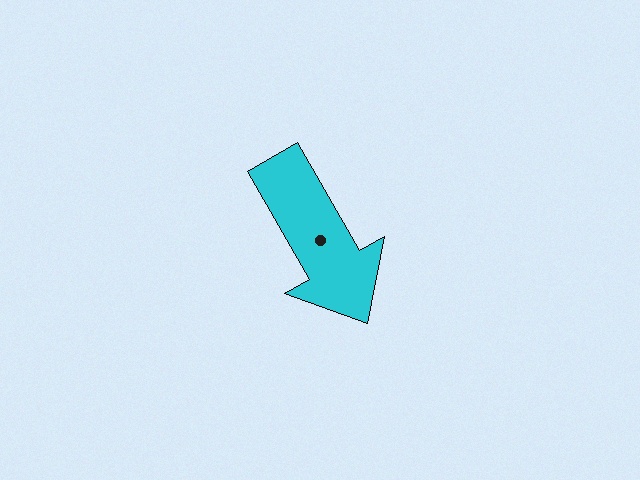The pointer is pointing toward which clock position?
Roughly 5 o'clock.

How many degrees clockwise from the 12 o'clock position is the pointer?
Approximately 150 degrees.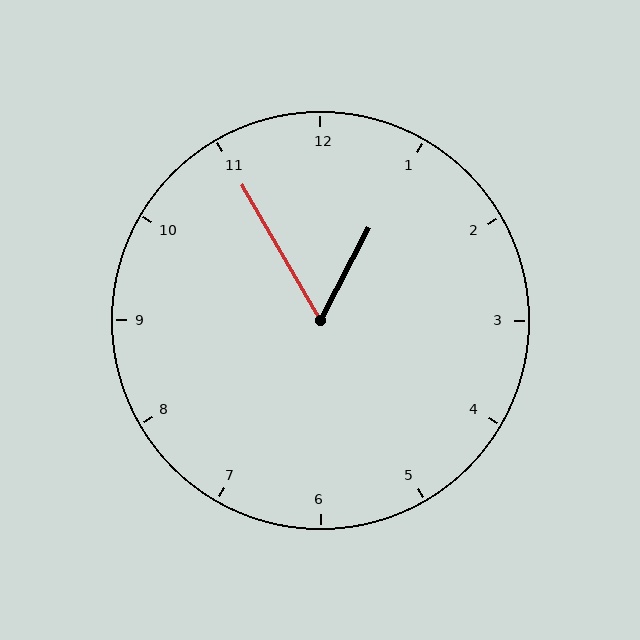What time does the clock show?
12:55.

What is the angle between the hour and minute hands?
Approximately 58 degrees.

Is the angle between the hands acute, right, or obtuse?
It is acute.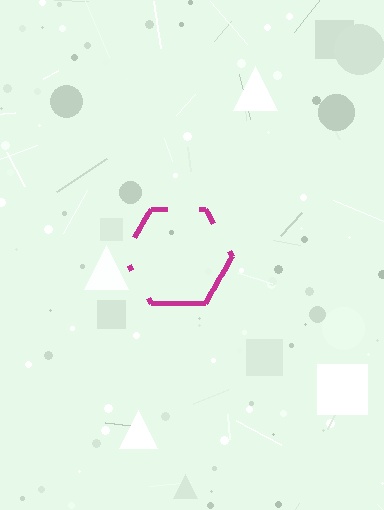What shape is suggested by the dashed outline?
The dashed outline suggests a hexagon.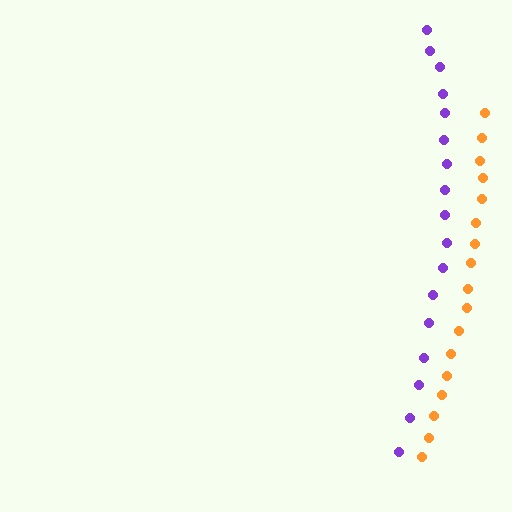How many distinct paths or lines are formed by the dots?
There are 2 distinct paths.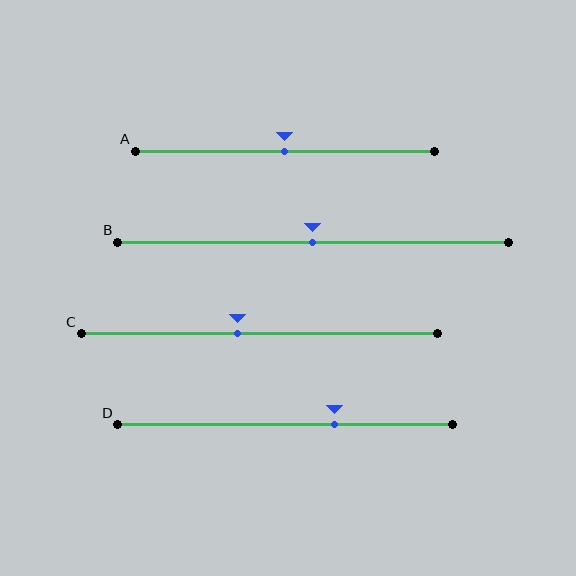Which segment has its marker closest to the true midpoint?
Segment A has its marker closest to the true midpoint.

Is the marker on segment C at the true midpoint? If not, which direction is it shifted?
No, the marker on segment C is shifted to the left by about 6% of the segment length.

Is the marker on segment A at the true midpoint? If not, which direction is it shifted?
Yes, the marker on segment A is at the true midpoint.